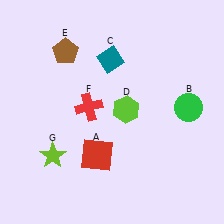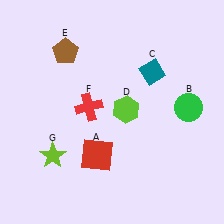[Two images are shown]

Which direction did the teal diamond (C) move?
The teal diamond (C) moved right.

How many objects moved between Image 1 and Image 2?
1 object moved between the two images.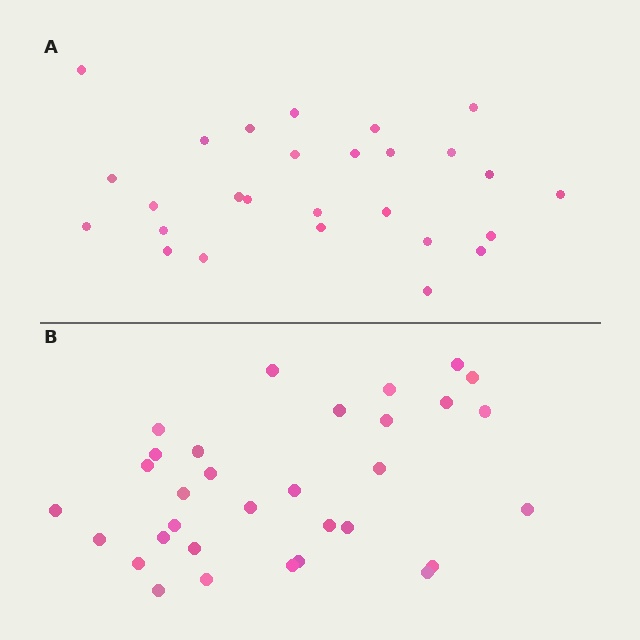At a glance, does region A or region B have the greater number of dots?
Region B (the bottom region) has more dots.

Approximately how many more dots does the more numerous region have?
Region B has about 5 more dots than region A.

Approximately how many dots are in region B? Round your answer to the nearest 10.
About 30 dots. (The exact count is 32, which rounds to 30.)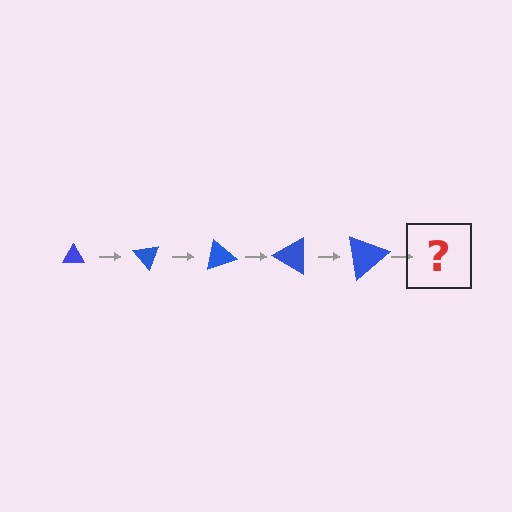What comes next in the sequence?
The next element should be a triangle, larger than the previous one and rotated 250 degrees from the start.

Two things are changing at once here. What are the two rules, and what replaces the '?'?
The two rules are that the triangle grows larger each step and it rotates 50 degrees each step. The '?' should be a triangle, larger than the previous one and rotated 250 degrees from the start.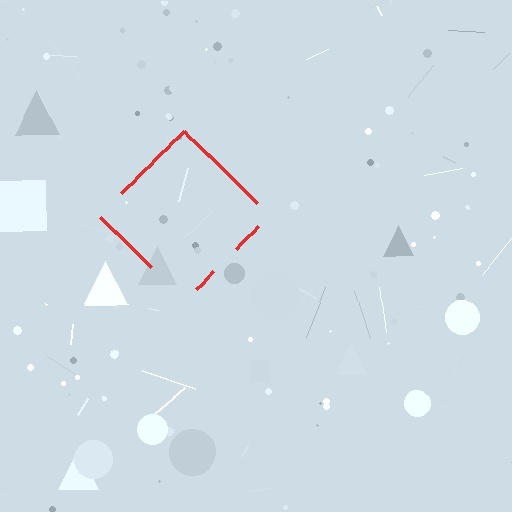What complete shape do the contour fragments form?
The contour fragments form a diamond.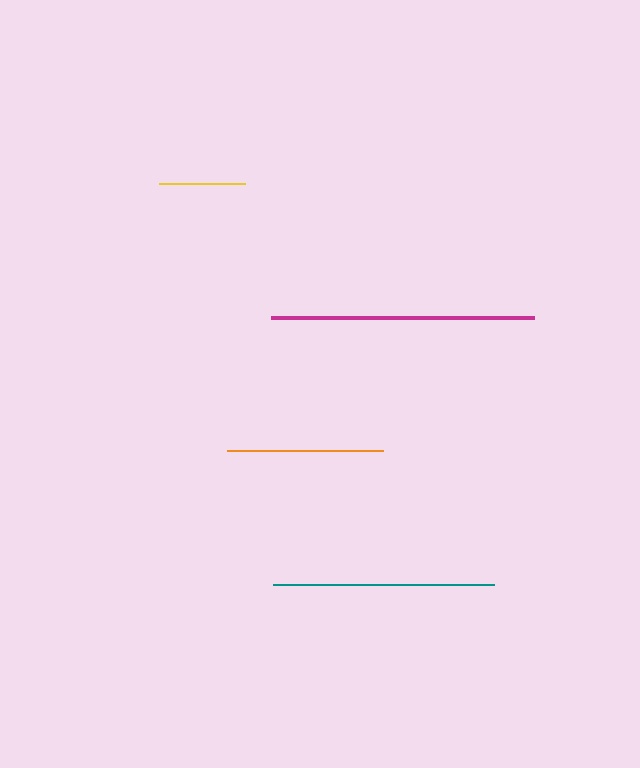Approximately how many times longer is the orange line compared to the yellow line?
The orange line is approximately 1.8 times the length of the yellow line.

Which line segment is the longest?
The magenta line is the longest at approximately 263 pixels.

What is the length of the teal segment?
The teal segment is approximately 221 pixels long.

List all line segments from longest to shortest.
From longest to shortest: magenta, teal, orange, yellow.